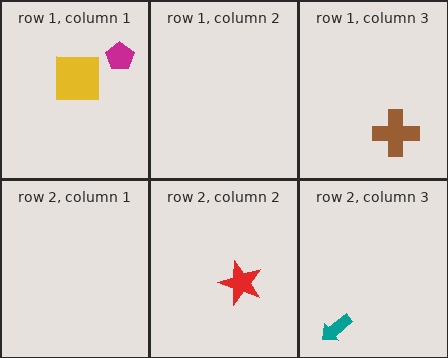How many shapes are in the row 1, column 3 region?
1.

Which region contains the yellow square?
The row 1, column 1 region.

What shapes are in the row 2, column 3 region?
The teal arrow.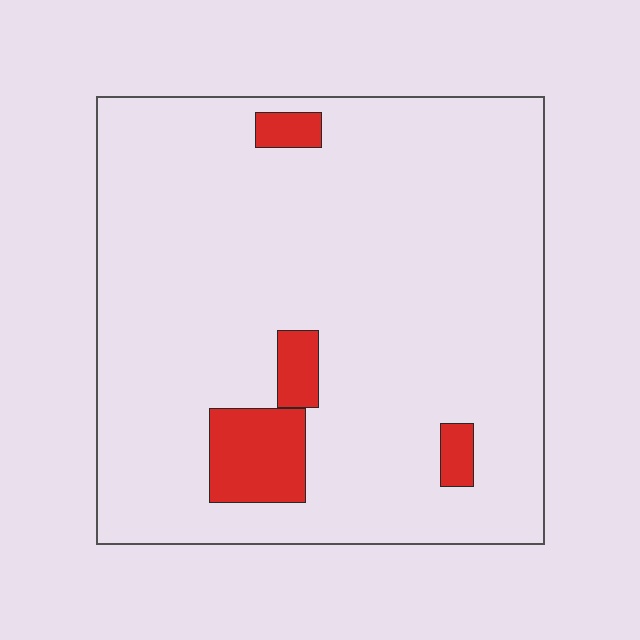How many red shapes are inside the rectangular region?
4.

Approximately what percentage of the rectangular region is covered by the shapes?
Approximately 10%.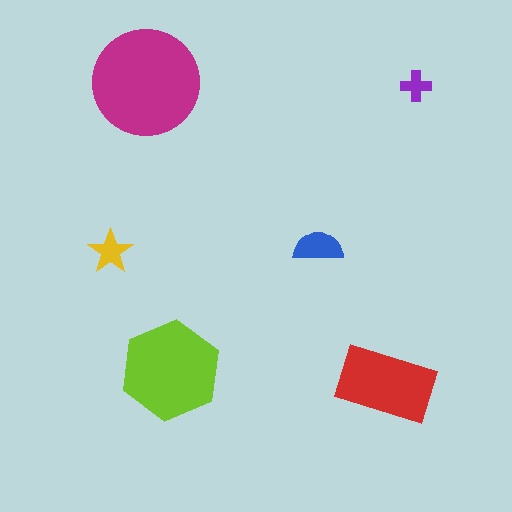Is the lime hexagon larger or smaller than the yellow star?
Larger.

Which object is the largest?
The magenta circle.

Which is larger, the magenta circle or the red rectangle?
The magenta circle.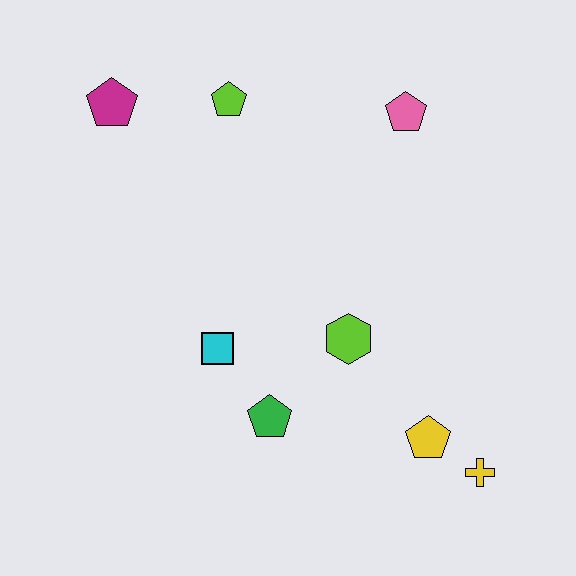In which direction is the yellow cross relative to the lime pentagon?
The yellow cross is below the lime pentagon.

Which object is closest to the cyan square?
The green pentagon is closest to the cyan square.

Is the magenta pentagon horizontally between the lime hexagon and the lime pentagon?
No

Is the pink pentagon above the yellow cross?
Yes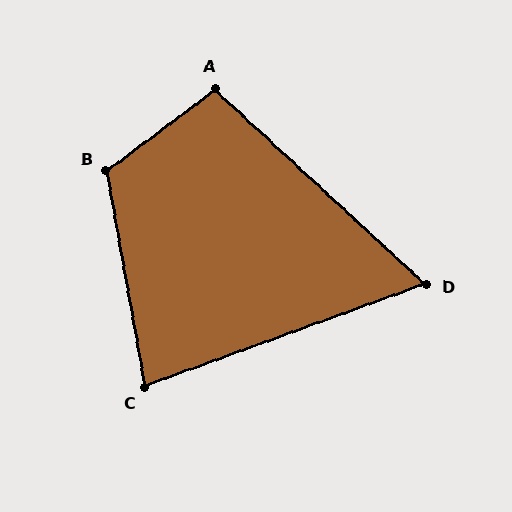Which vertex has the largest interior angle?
B, at approximately 117 degrees.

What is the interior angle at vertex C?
Approximately 80 degrees (acute).